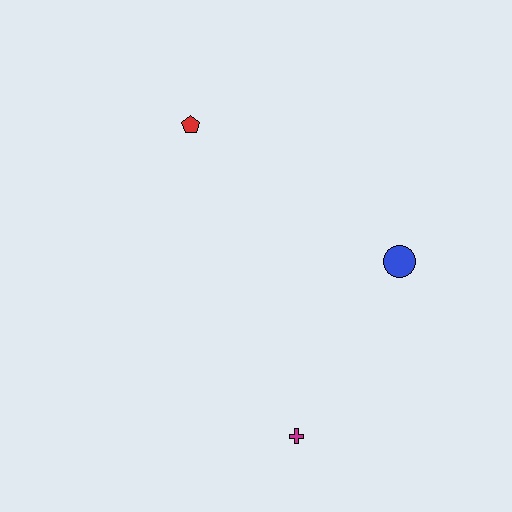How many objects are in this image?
There are 3 objects.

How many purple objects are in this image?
There are no purple objects.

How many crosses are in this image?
There is 1 cross.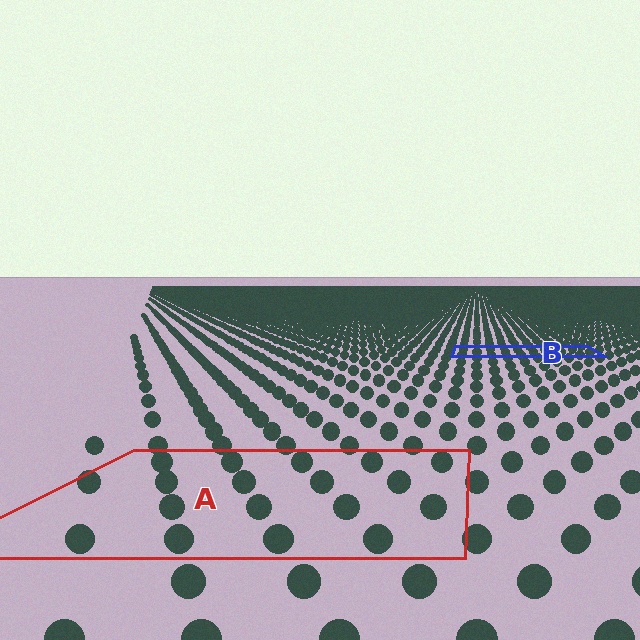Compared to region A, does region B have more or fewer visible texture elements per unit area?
Region B has more texture elements per unit area — they are packed more densely because it is farther away.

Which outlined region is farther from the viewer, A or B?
Region B is farther from the viewer — the texture elements inside it appear smaller and more densely packed.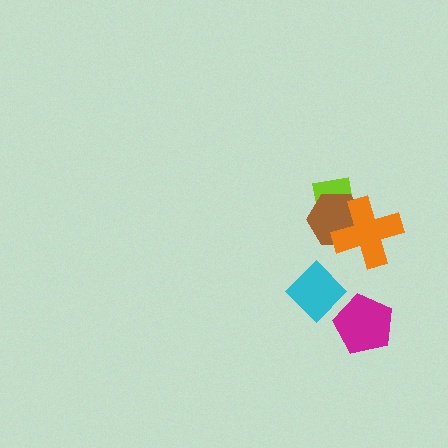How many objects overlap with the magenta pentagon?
0 objects overlap with the magenta pentagon.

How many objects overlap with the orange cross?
2 objects overlap with the orange cross.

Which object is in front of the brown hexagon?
The orange cross is in front of the brown hexagon.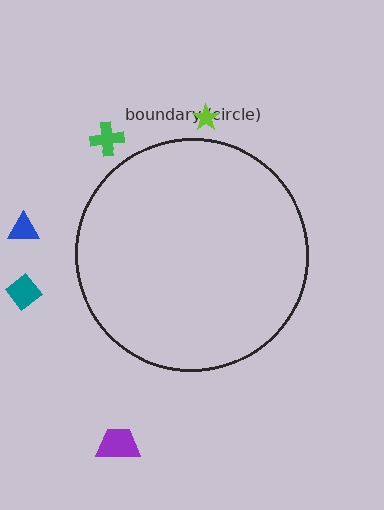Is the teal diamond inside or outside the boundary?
Outside.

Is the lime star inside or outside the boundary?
Outside.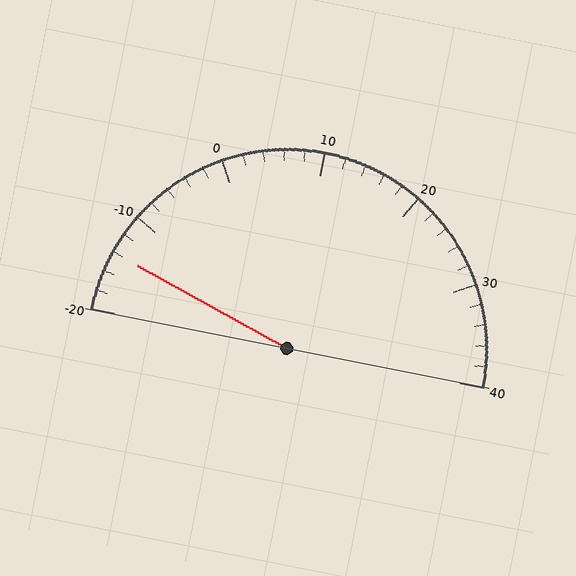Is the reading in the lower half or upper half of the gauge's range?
The reading is in the lower half of the range (-20 to 40).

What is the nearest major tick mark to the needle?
The nearest major tick mark is -10.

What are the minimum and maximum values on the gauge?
The gauge ranges from -20 to 40.